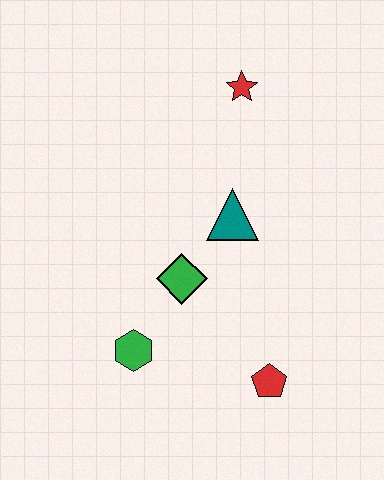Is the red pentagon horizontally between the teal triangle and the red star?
No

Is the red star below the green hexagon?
No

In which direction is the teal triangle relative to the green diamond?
The teal triangle is above the green diamond.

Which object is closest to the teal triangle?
The green diamond is closest to the teal triangle.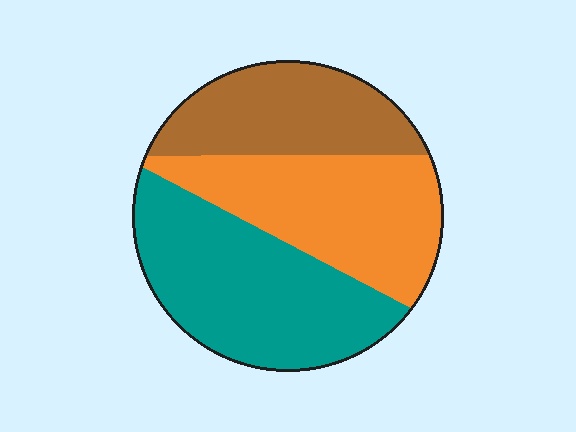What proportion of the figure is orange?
Orange covers around 35% of the figure.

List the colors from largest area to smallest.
From largest to smallest: teal, orange, brown.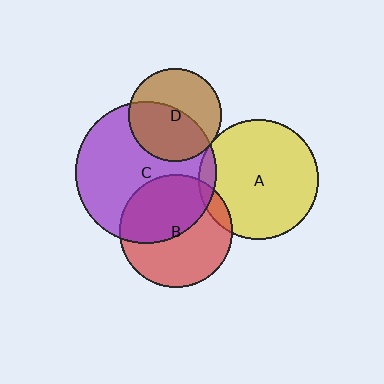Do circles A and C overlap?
Yes.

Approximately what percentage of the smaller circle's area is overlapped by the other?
Approximately 5%.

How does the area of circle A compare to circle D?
Approximately 1.7 times.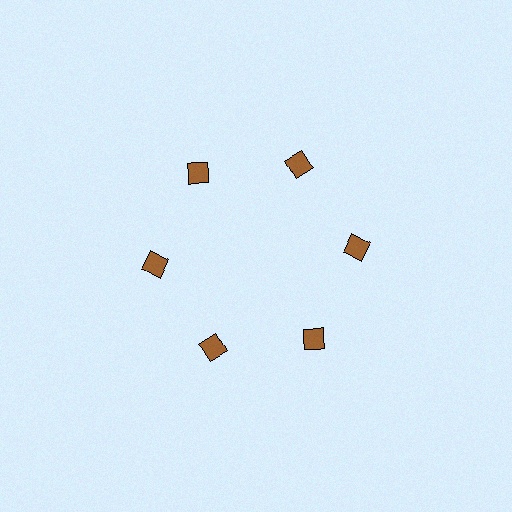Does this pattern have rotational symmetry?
Yes, this pattern has 6-fold rotational symmetry. It looks the same after rotating 60 degrees around the center.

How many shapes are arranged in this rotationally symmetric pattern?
There are 6 shapes, arranged in 6 groups of 1.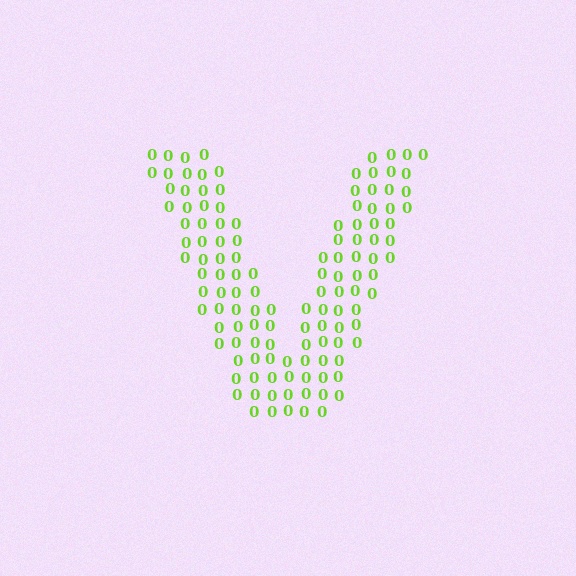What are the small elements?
The small elements are digit 0's.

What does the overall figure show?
The overall figure shows the letter V.